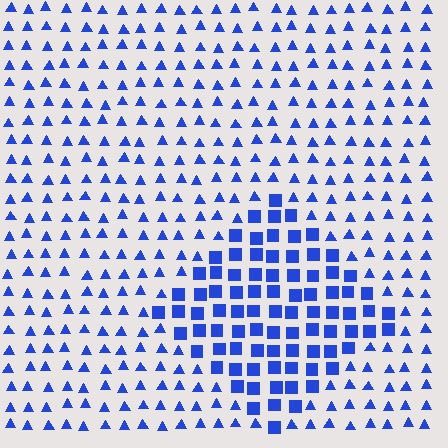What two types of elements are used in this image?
The image uses squares inside the diamond region and triangles outside it.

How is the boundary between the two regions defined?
The boundary is defined by a change in element shape: squares inside vs. triangles outside. All elements share the same color and spacing.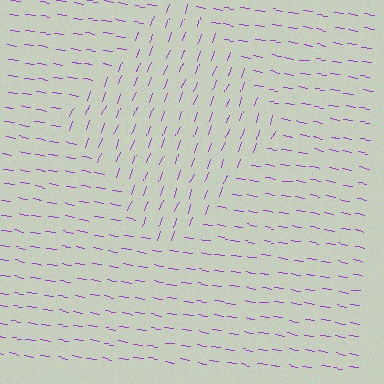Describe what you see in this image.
The image is filled with small purple line segments. A diamond region in the image has lines oriented differently from the surrounding lines, creating a visible texture boundary.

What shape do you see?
I see a diamond.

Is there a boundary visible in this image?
Yes, there is a texture boundary formed by a change in line orientation.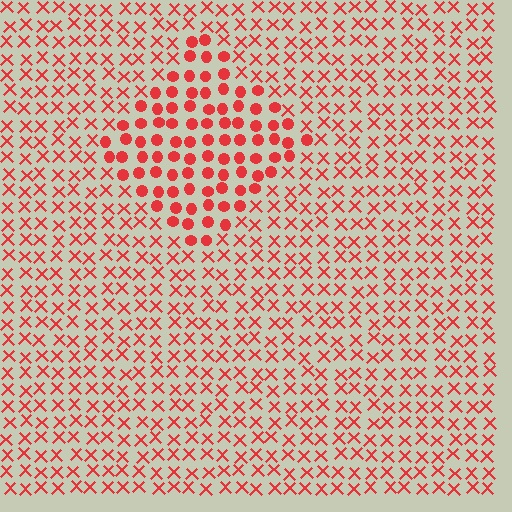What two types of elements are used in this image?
The image uses circles inside the diamond region and X marks outside it.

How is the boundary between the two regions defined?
The boundary is defined by a change in element shape: circles inside vs. X marks outside. All elements share the same color and spacing.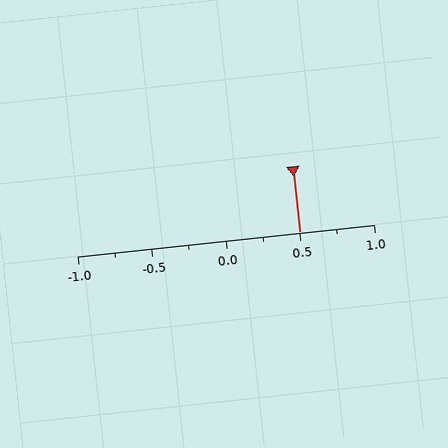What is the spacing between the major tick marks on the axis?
The major ticks are spaced 0.5 apart.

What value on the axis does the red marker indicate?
The marker indicates approximately 0.5.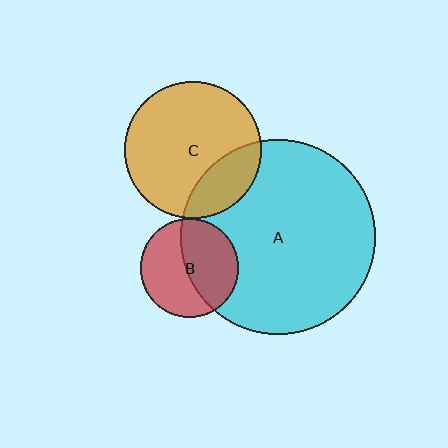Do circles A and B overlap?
Yes.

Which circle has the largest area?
Circle A (cyan).